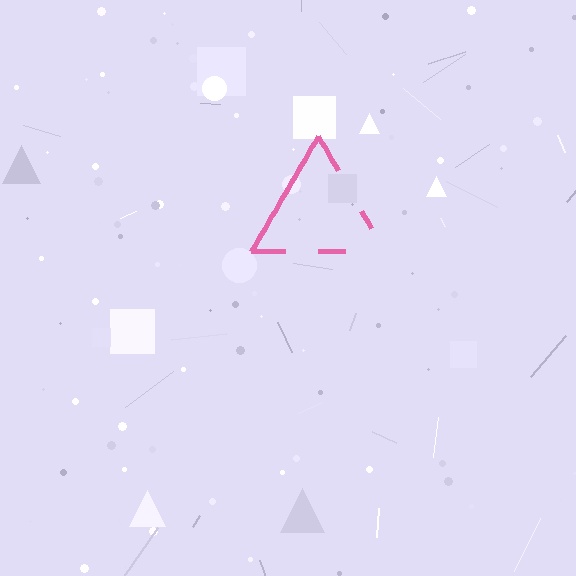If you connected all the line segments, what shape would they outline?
They would outline a triangle.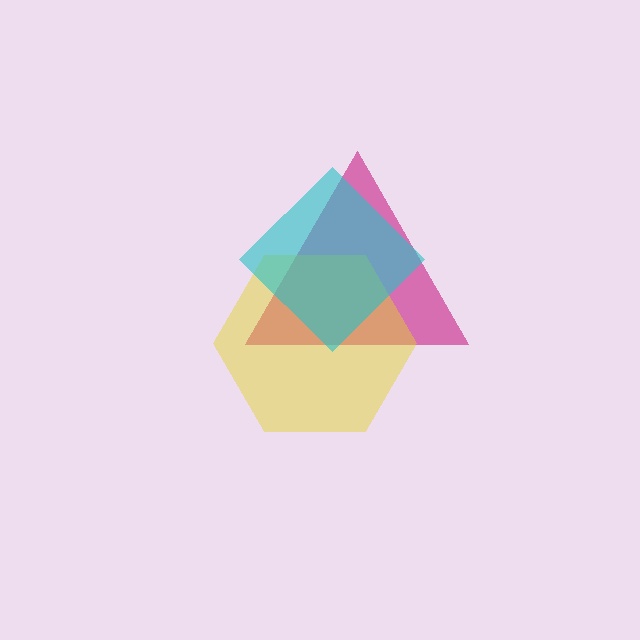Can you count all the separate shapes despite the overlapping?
Yes, there are 3 separate shapes.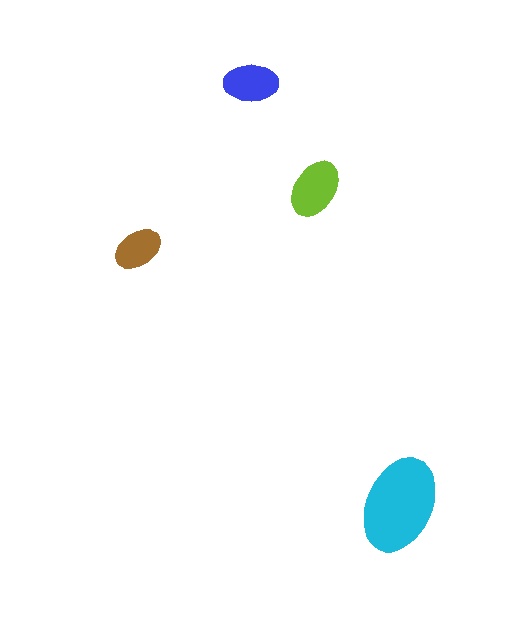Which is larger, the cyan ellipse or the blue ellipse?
The cyan one.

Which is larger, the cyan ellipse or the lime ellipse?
The cyan one.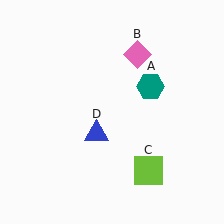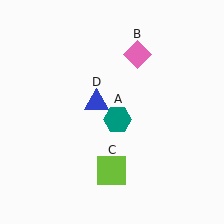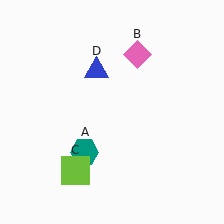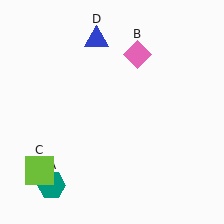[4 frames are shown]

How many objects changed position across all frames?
3 objects changed position: teal hexagon (object A), lime square (object C), blue triangle (object D).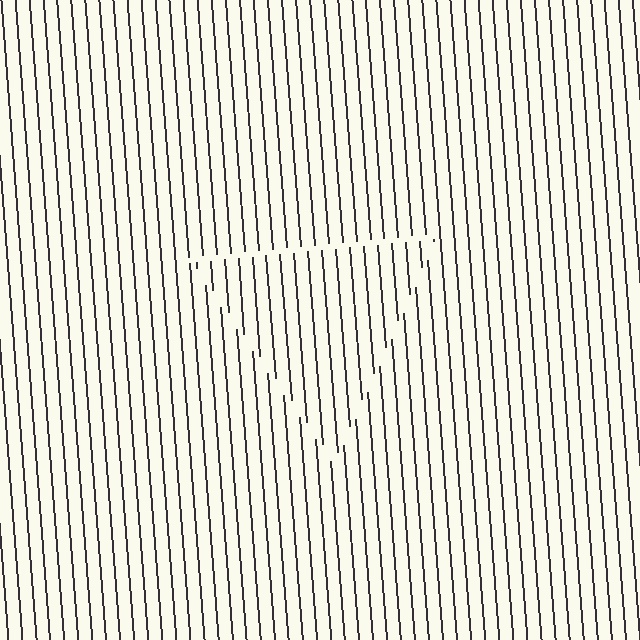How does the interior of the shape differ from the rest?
The interior of the shape contains the same grating, shifted by half a period — the contour is defined by the phase discontinuity where line-ends from the inner and outer gratings abut.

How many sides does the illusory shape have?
3 sides — the line-ends trace a triangle.